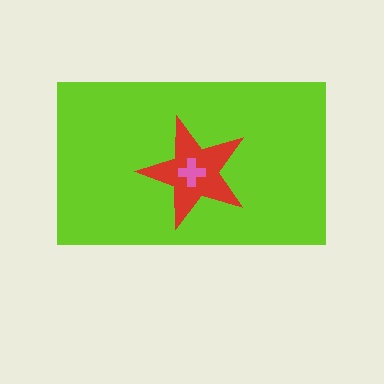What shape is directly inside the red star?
The pink cross.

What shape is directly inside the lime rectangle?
The red star.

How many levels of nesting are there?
3.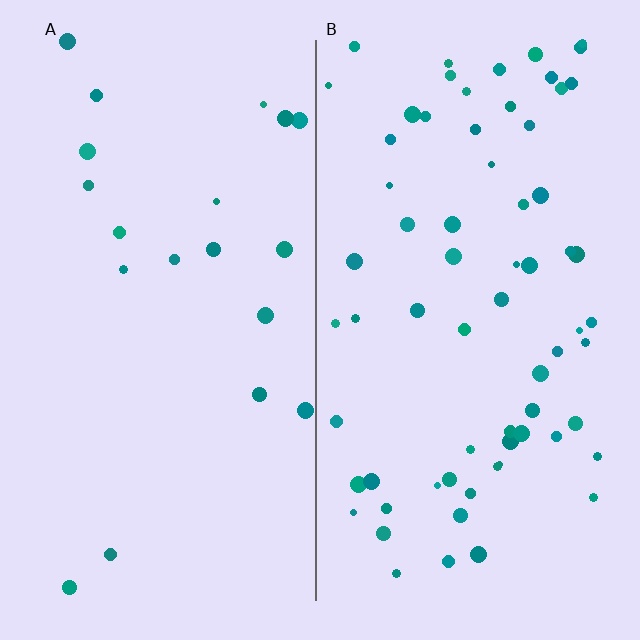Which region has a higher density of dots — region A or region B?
B (the right).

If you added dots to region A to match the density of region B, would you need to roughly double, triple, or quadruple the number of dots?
Approximately quadruple.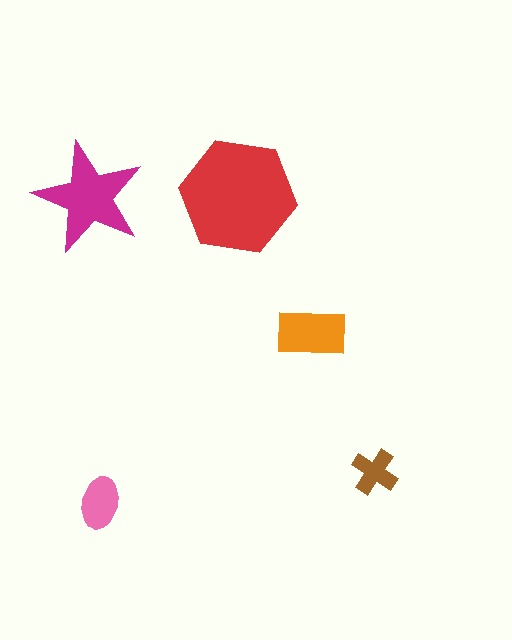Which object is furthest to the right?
The brown cross is rightmost.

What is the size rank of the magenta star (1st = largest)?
2nd.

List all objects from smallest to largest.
The brown cross, the pink ellipse, the orange rectangle, the magenta star, the red hexagon.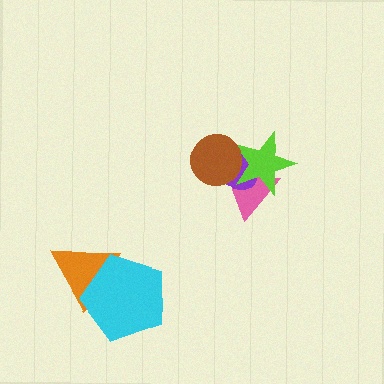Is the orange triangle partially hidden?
Yes, it is partially covered by another shape.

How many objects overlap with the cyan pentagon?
1 object overlaps with the cyan pentagon.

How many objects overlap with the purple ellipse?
3 objects overlap with the purple ellipse.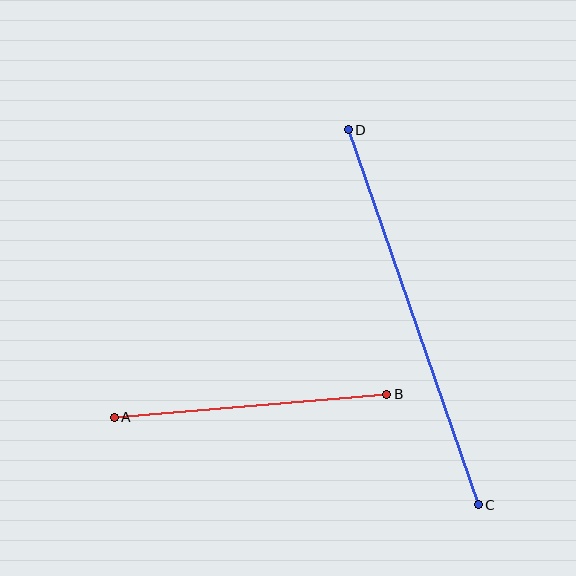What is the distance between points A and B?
The distance is approximately 273 pixels.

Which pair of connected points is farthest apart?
Points C and D are farthest apart.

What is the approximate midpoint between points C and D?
The midpoint is at approximately (413, 317) pixels.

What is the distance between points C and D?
The distance is approximately 397 pixels.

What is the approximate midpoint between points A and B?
The midpoint is at approximately (250, 406) pixels.